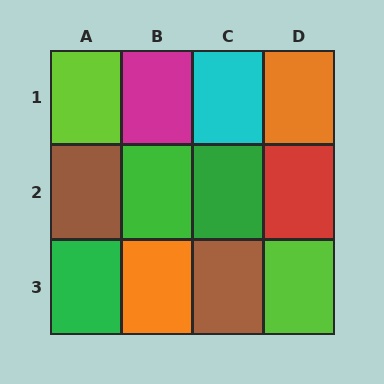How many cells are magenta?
1 cell is magenta.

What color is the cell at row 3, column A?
Green.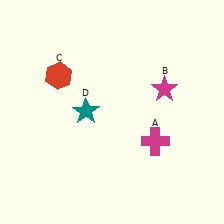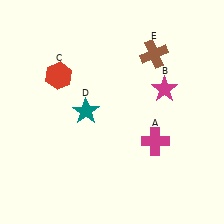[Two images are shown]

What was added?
A brown cross (E) was added in Image 2.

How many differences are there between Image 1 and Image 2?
There is 1 difference between the two images.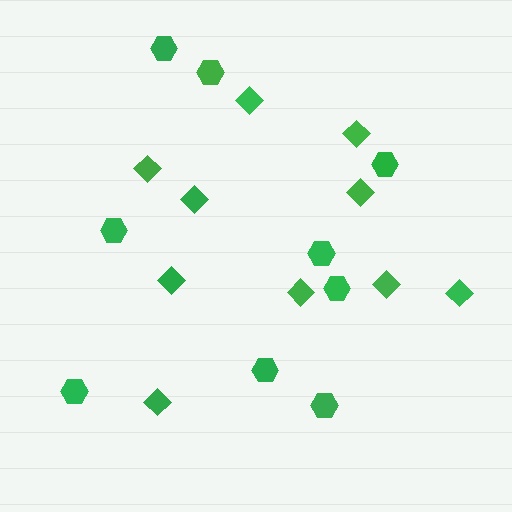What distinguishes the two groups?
There are 2 groups: one group of diamonds (10) and one group of hexagons (9).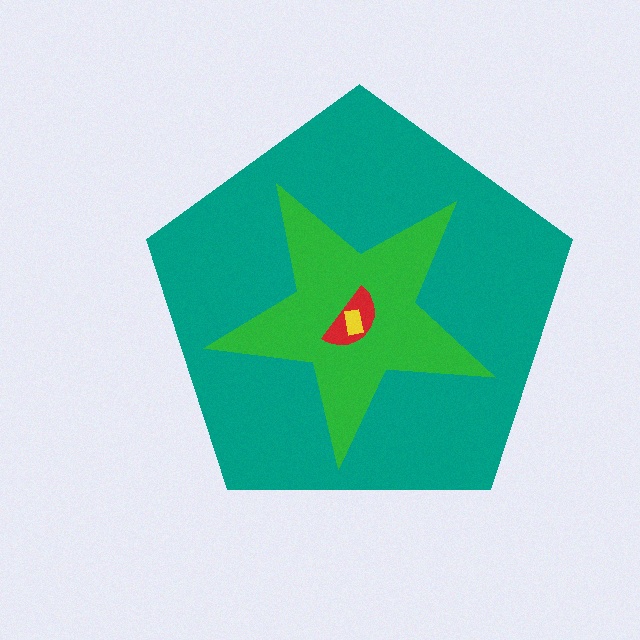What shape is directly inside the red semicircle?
The yellow rectangle.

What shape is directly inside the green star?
The red semicircle.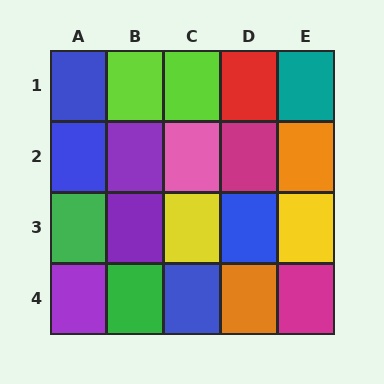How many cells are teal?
1 cell is teal.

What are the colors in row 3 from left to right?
Green, purple, yellow, blue, yellow.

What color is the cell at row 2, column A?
Blue.